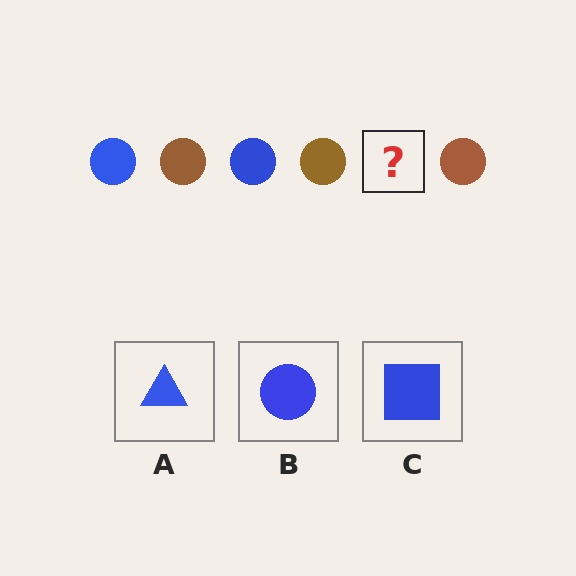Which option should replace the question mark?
Option B.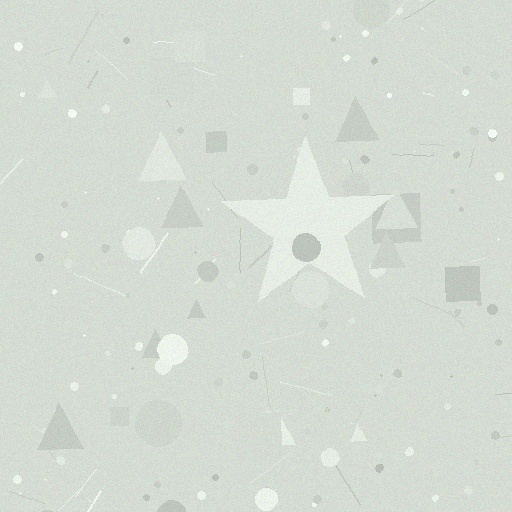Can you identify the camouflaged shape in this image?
The camouflaged shape is a star.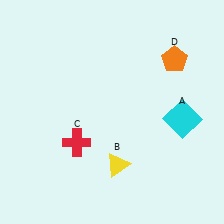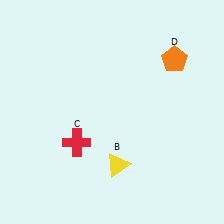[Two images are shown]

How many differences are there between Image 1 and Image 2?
There is 1 difference between the two images.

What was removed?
The cyan square (A) was removed in Image 2.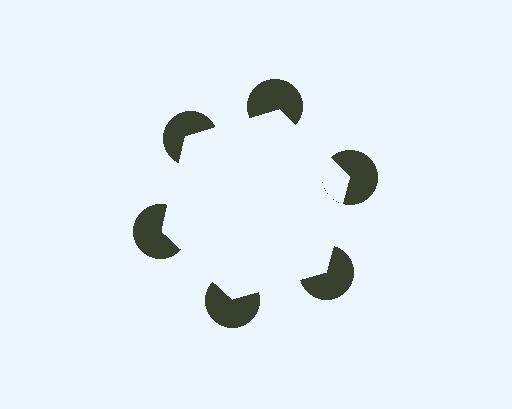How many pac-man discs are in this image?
There are 6 — one at each vertex of the illusory hexagon.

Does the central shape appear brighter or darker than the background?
It typically appears slightly brighter than the background, even though no actual brightness change is drawn.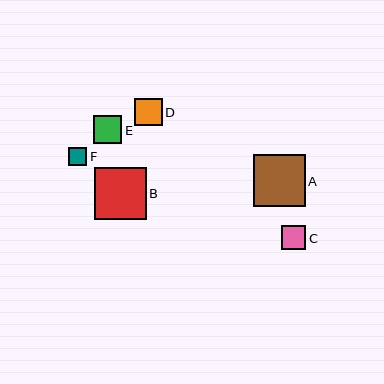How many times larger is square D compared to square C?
Square D is approximately 1.1 times the size of square C.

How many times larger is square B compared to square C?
Square B is approximately 2.1 times the size of square C.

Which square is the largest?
Square A is the largest with a size of approximately 52 pixels.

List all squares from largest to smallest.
From largest to smallest: A, B, E, D, C, F.